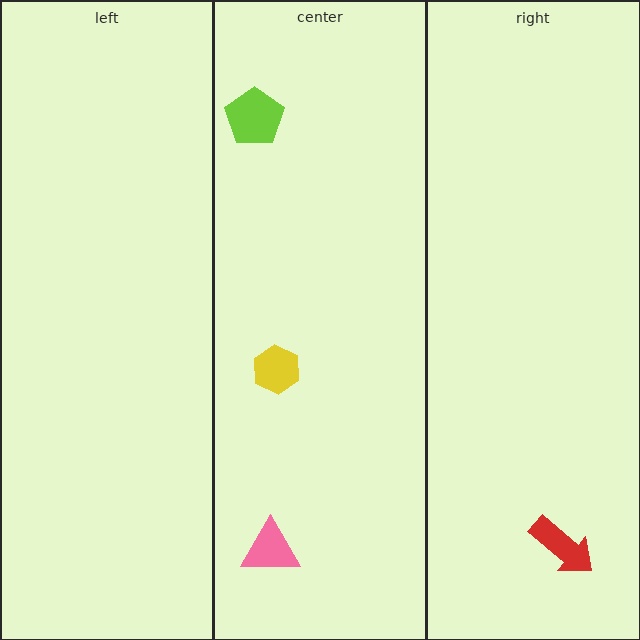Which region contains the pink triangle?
The center region.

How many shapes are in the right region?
1.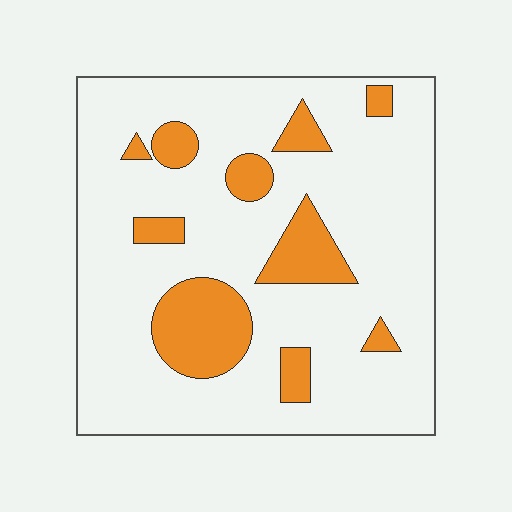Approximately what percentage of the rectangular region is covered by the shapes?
Approximately 20%.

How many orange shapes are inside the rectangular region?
10.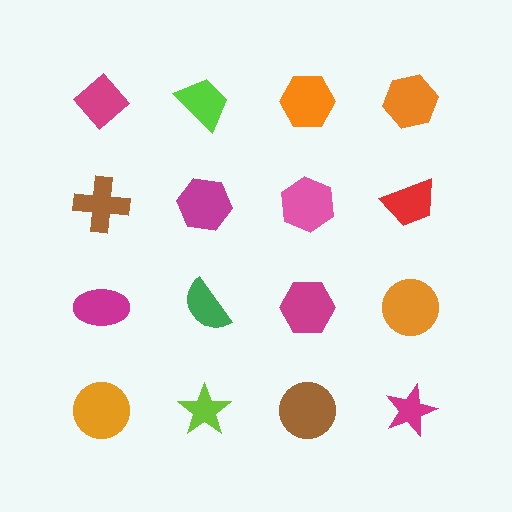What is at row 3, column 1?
A magenta ellipse.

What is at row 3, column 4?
An orange circle.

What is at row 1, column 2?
A lime trapezoid.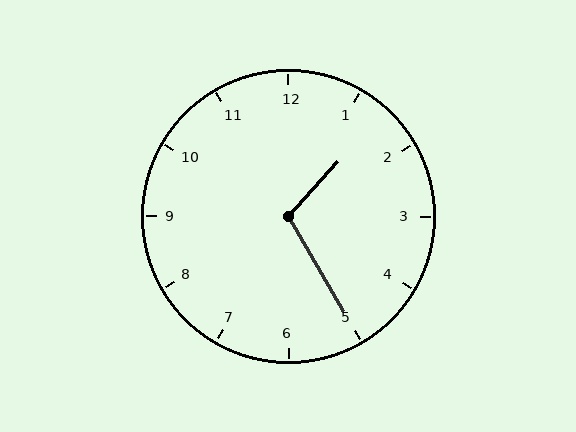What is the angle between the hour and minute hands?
Approximately 108 degrees.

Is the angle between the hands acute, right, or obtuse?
It is obtuse.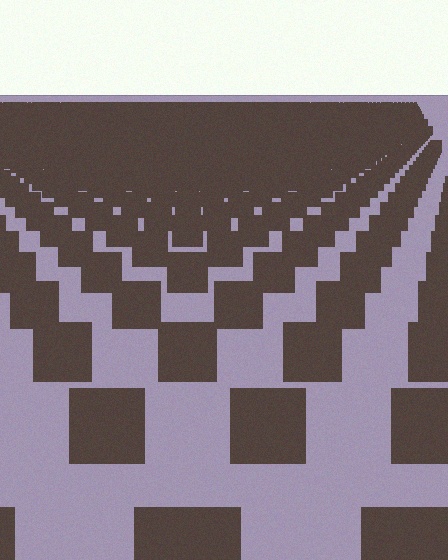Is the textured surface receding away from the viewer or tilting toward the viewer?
The surface is receding away from the viewer. Texture elements get smaller and denser toward the top.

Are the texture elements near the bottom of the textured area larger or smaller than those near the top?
Larger. Near the bottom, elements are closer to the viewer and appear at a bigger on-screen size.